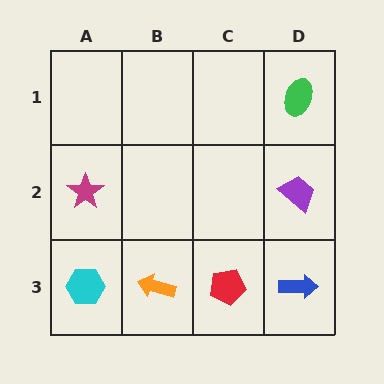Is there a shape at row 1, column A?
No, that cell is empty.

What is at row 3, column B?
An orange arrow.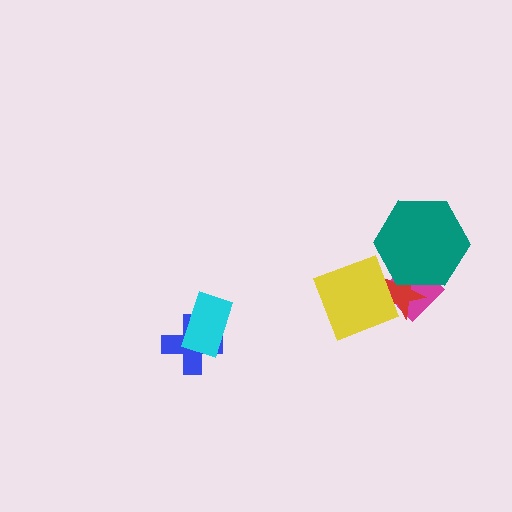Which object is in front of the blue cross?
The cyan rectangle is in front of the blue cross.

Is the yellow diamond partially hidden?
Yes, it is partially covered by another shape.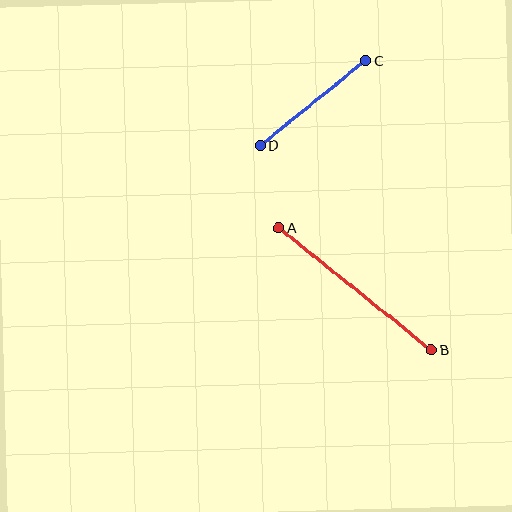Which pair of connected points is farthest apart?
Points A and B are farthest apart.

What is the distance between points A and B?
The distance is approximately 195 pixels.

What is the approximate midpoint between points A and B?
The midpoint is at approximately (355, 289) pixels.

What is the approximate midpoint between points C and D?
The midpoint is at approximately (313, 103) pixels.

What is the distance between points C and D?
The distance is approximately 135 pixels.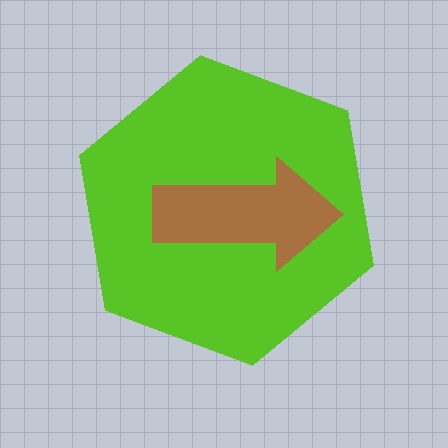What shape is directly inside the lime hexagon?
The brown arrow.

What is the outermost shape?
The lime hexagon.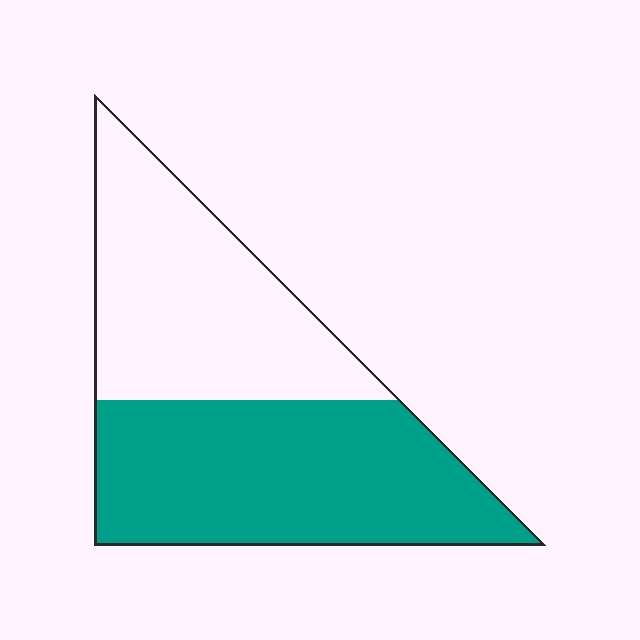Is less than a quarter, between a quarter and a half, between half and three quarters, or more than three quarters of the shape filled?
Between half and three quarters.